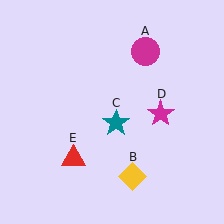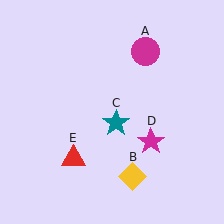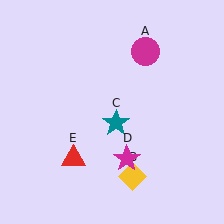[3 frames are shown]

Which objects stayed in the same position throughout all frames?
Magenta circle (object A) and yellow diamond (object B) and teal star (object C) and red triangle (object E) remained stationary.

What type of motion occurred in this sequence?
The magenta star (object D) rotated clockwise around the center of the scene.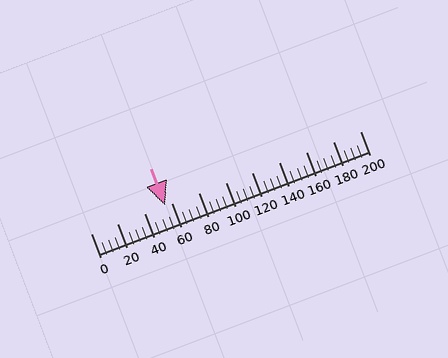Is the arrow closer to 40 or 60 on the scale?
The arrow is closer to 60.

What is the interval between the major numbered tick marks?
The major tick marks are spaced 20 units apart.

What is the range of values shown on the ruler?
The ruler shows values from 0 to 200.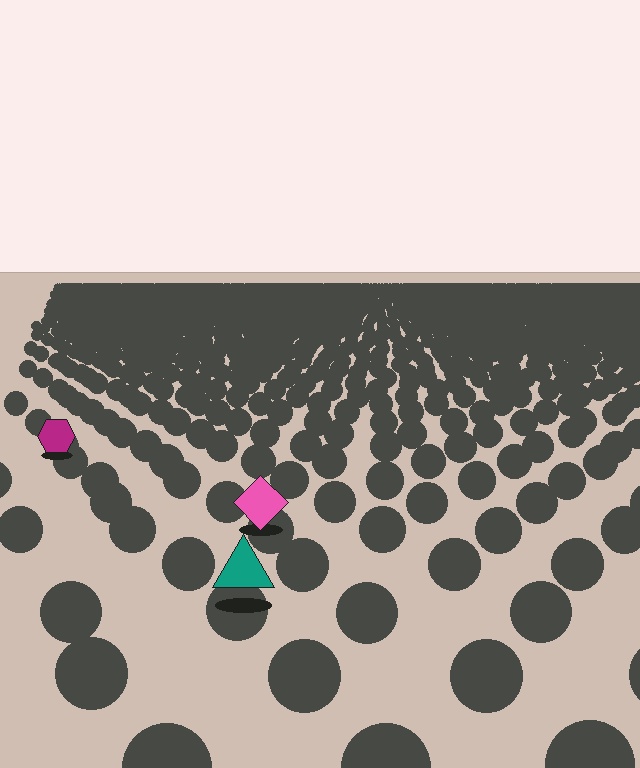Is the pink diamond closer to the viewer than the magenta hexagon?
Yes. The pink diamond is closer — you can tell from the texture gradient: the ground texture is coarser near it.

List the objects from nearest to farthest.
From nearest to farthest: the teal triangle, the pink diamond, the magenta hexagon.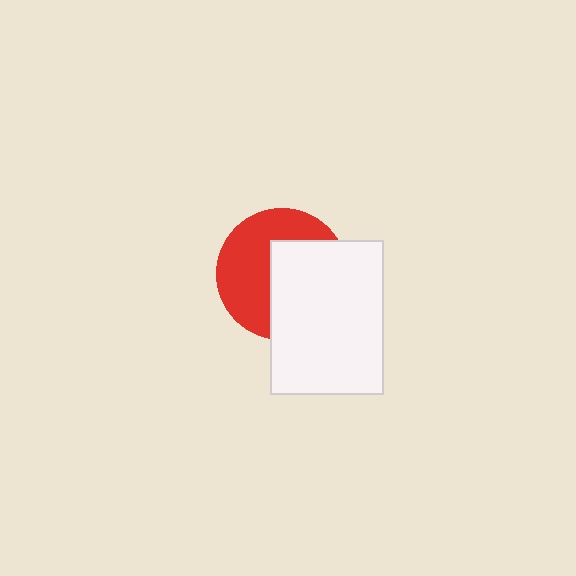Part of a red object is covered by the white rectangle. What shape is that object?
It is a circle.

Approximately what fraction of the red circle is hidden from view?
Roughly 50% of the red circle is hidden behind the white rectangle.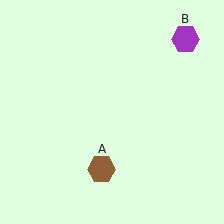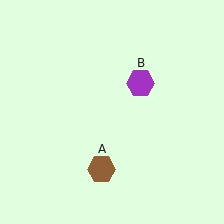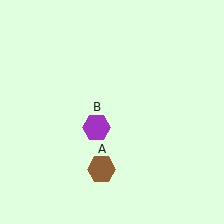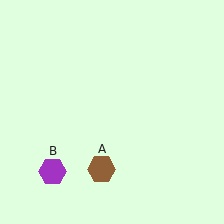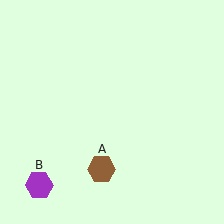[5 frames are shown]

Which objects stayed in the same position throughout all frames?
Brown hexagon (object A) remained stationary.